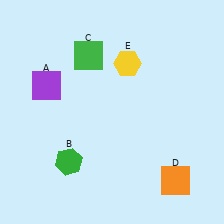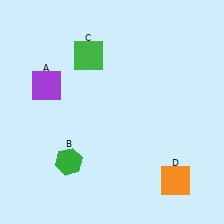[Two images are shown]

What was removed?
The yellow hexagon (E) was removed in Image 2.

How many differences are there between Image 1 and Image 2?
There is 1 difference between the two images.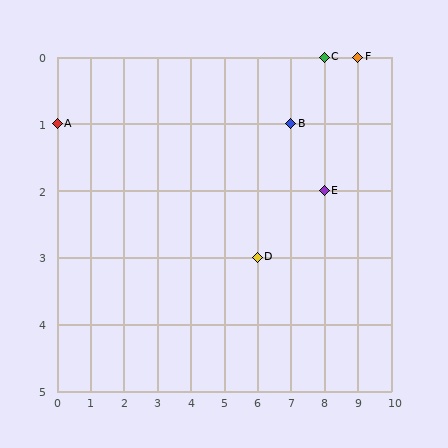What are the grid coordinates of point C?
Point C is at grid coordinates (8, 0).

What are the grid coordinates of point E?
Point E is at grid coordinates (8, 2).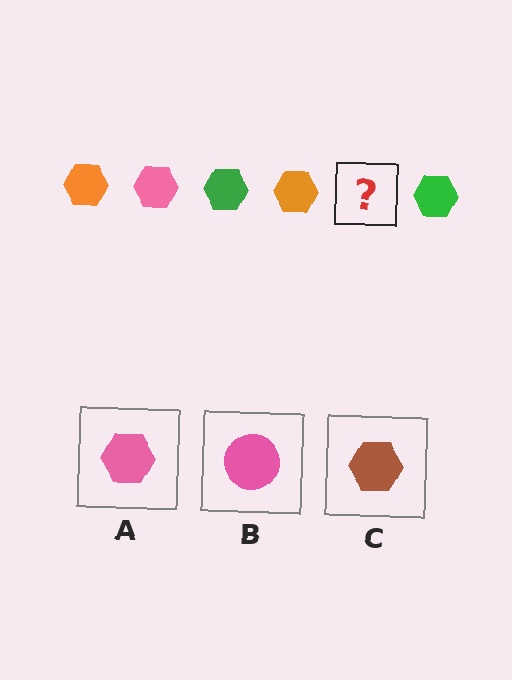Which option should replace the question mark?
Option A.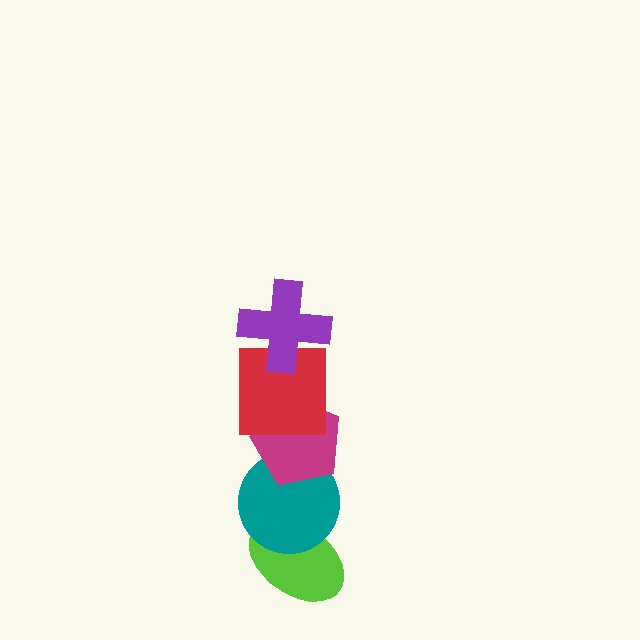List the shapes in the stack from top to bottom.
From top to bottom: the purple cross, the red square, the magenta pentagon, the teal circle, the lime ellipse.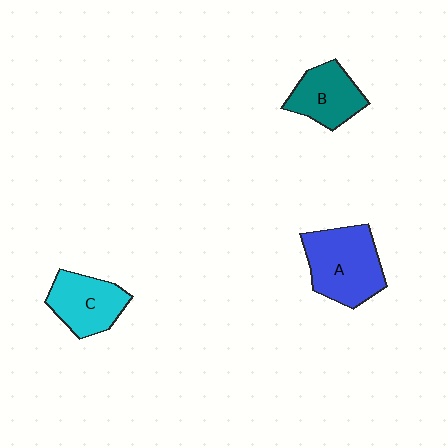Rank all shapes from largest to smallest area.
From largest to smallest: A (blue), C (cyan), B (teal).